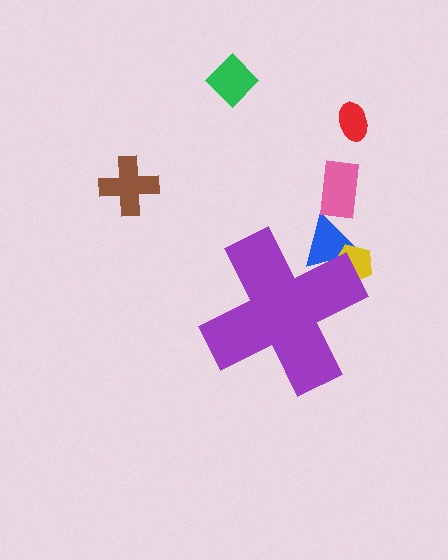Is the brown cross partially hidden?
No, the brown cross is fully visible.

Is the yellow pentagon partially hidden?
Yes, the yellow pentagon is partially hidden behind the purple cross.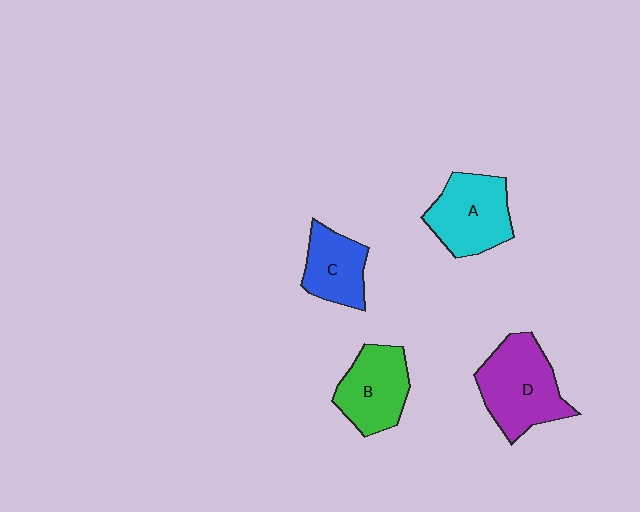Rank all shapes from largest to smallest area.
From largest to smallest: D (purple), A (cyan), B (green), C (blue).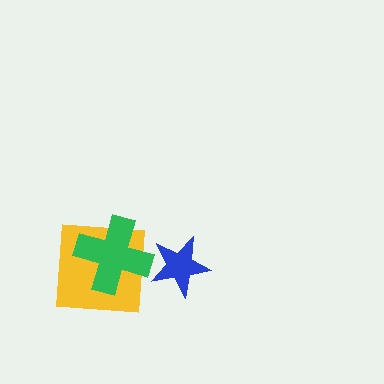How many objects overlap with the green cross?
1 object overlaps with the green cross.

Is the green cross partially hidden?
No, no other shape covers it.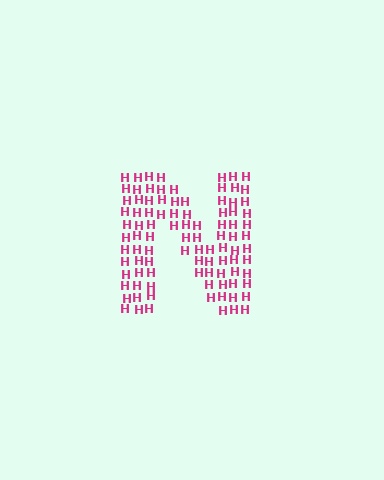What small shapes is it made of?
It is made of small letter H's.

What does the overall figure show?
The overall figure shows the letter N.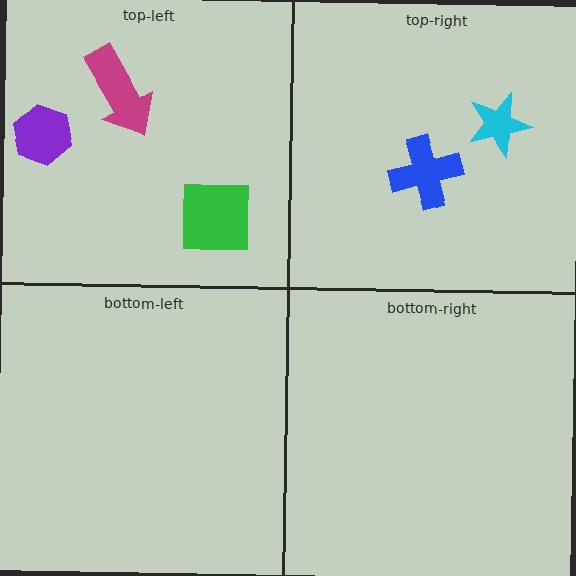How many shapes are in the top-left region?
3.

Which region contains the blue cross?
The top-right region.